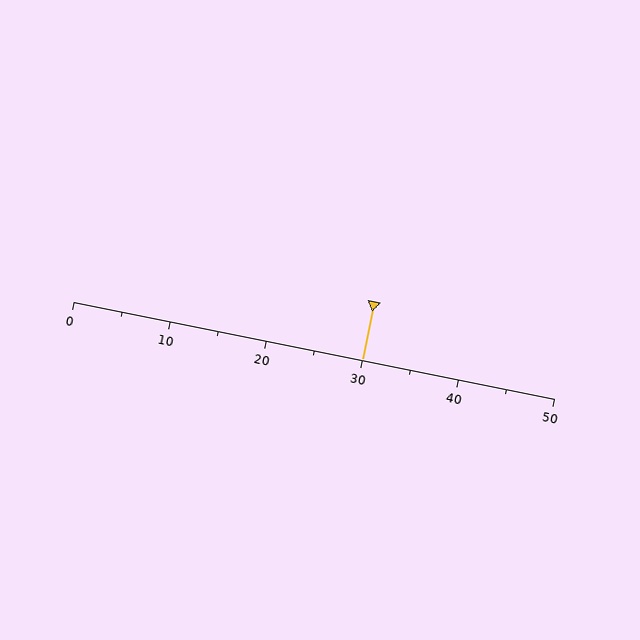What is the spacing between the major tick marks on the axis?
The major ticks are spaced 10 apart.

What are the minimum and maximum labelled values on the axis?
The axis runs from 0 to 50.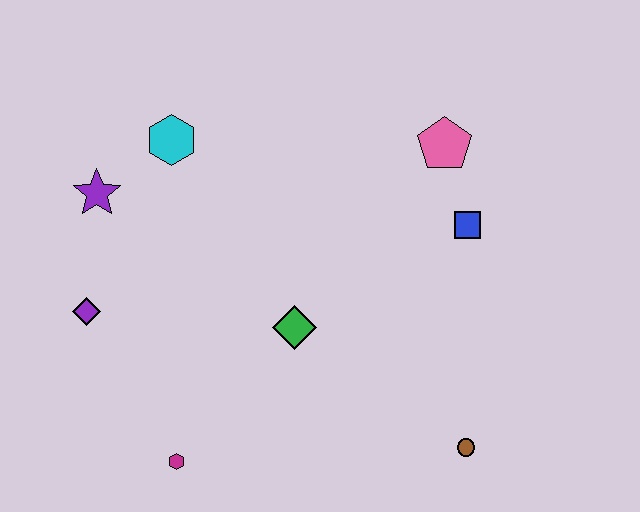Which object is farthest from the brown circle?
The purple star is farthest from the brown circle.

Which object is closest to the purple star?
The cyan hexagon is closest to the purple star.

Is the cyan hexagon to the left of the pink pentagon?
Yes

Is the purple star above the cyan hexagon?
No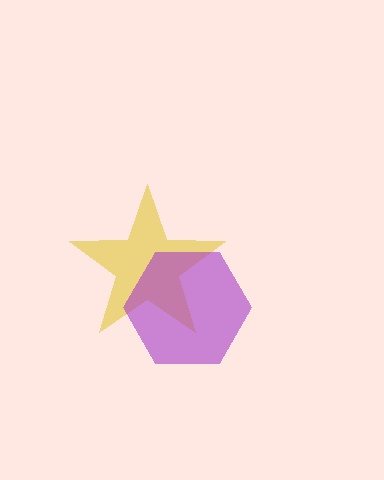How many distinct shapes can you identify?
There are 2 distinct shapes: a yellow star, a purple hexagon.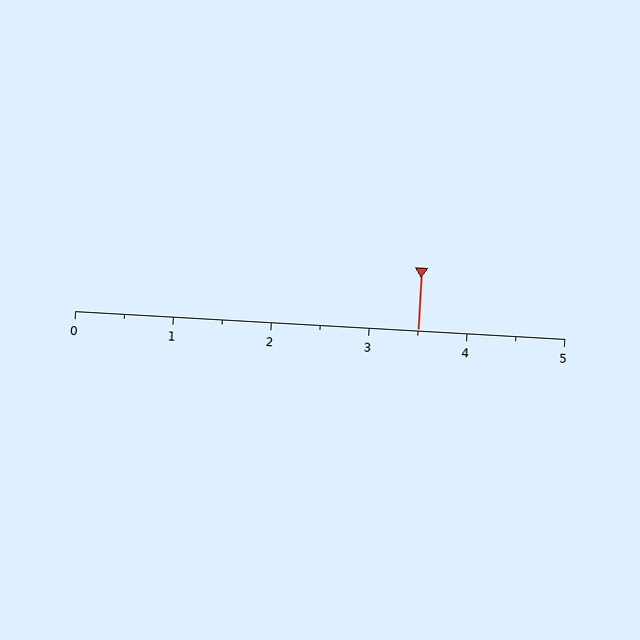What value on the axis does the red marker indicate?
The marker indicates approximately 3.5.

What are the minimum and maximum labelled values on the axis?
The axis runs from 0 to 5.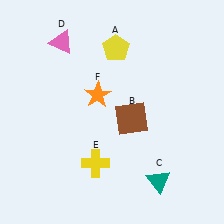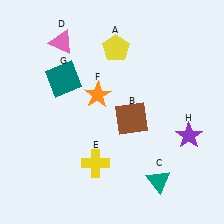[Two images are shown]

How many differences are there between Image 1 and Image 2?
There are 2 differences between the two images.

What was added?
A teal square (G), a purple star (H) were added in Image 2.